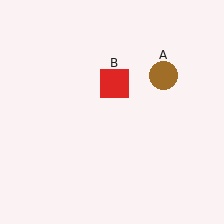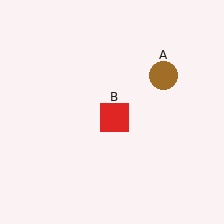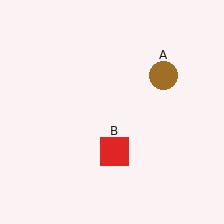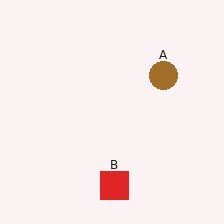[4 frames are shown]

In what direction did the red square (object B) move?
The red square (object B) moved down.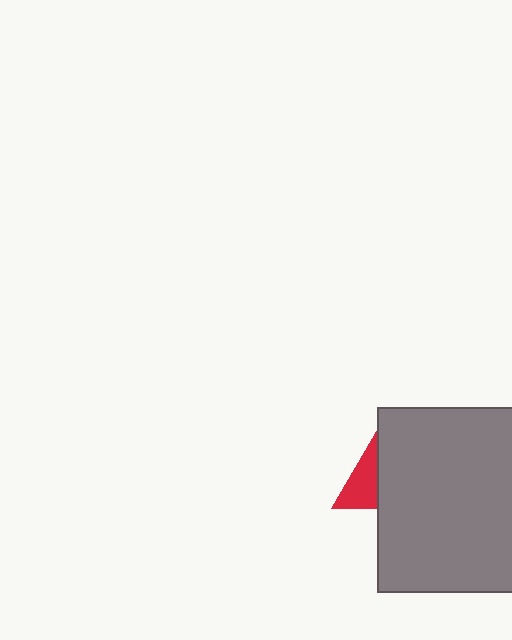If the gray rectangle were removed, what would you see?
You would see the complete red triangle.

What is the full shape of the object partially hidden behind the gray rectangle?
The partially hidden object is a red triangle.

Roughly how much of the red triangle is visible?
About half of it is visible (roughly 46%).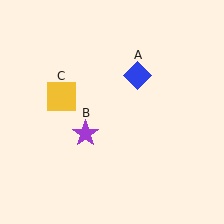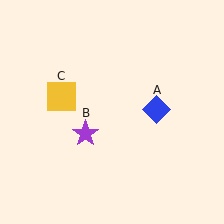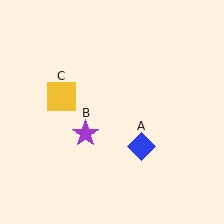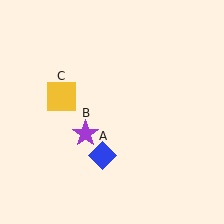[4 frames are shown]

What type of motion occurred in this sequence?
The blue diamond (object A) rotated clockwise around the center of the scene.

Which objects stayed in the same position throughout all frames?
Purple star (object B) and yellow square (object C) remained stationary.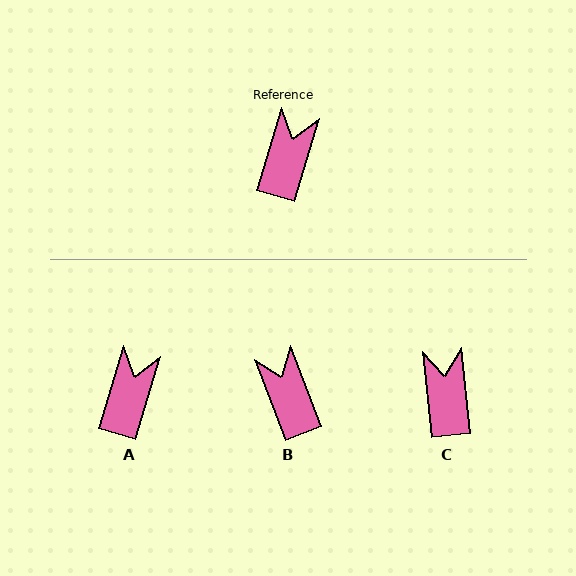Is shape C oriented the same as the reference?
No, it is off by about 23 degrees.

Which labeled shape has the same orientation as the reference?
A.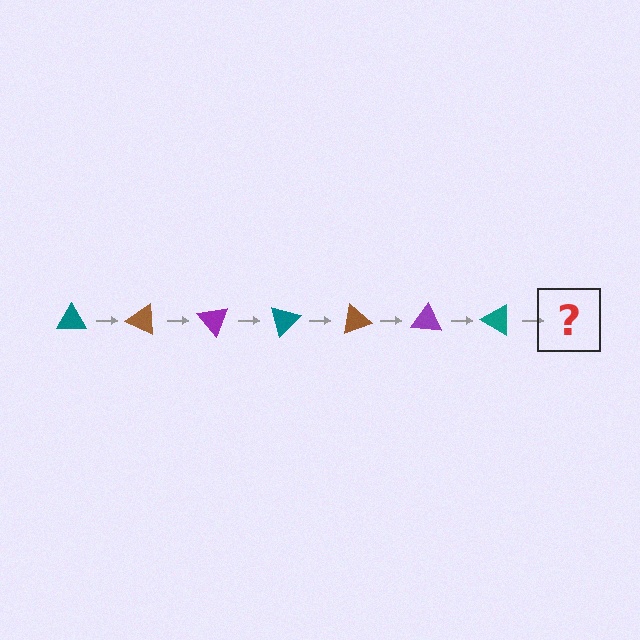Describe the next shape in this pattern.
It should be a brown triangle, rotated 175 degrees from the start.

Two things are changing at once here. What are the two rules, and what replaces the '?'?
The two rules are that it rotates 25 degrees each step and the color cycles through teal, brown, and purple. The '?' should be a brown triangle, rotated 175 degrees from the start.